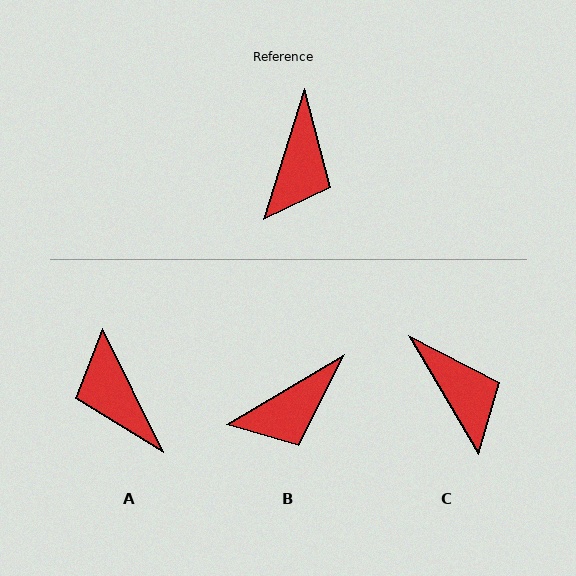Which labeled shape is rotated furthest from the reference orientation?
A, about 136 degrees away.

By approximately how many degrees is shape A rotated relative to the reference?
Approximately 136 degrees clockwise.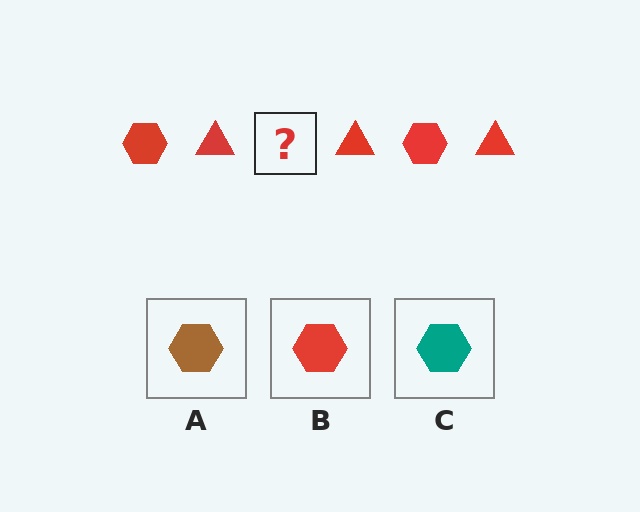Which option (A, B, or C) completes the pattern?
B.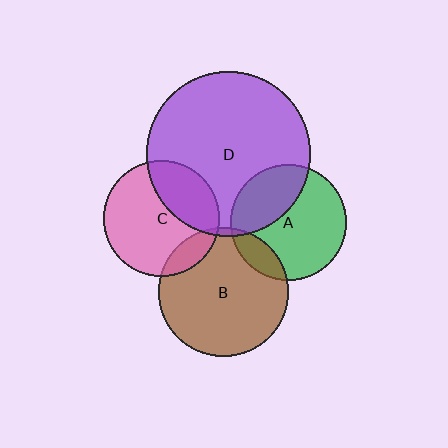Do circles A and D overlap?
Yes.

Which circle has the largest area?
Circle D (purple).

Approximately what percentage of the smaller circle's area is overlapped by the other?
Approximately 35%.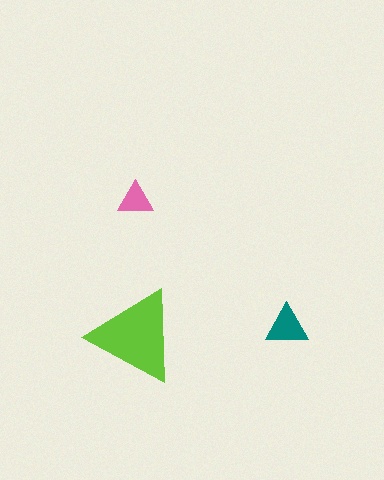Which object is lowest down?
The lime triangle is bottommost.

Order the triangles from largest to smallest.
the lime one, the teal one, the pink one.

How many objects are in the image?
There are 3 objects in the image.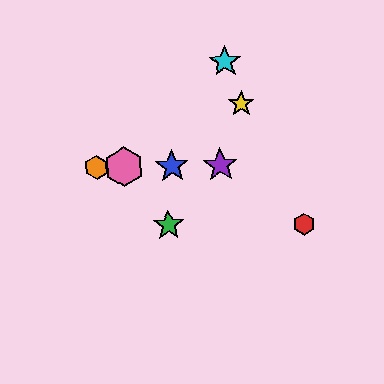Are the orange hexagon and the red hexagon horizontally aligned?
No, the orange hexagon is at y≈168 and the red hexagon is at y≈224.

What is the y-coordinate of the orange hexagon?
The orange hexagon is at y≈168.